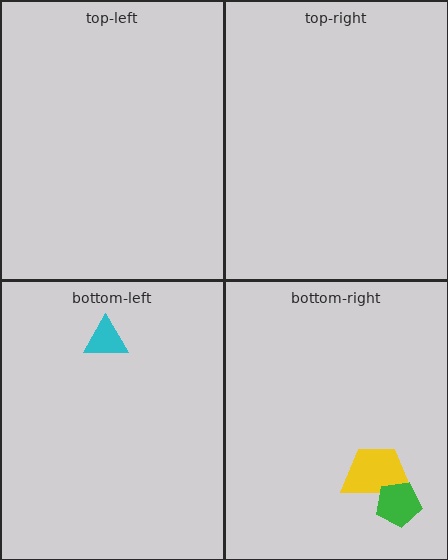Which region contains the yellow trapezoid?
The bottom-right region.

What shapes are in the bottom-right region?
The yellow trapezoid, the green pentagon.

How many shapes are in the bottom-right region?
2.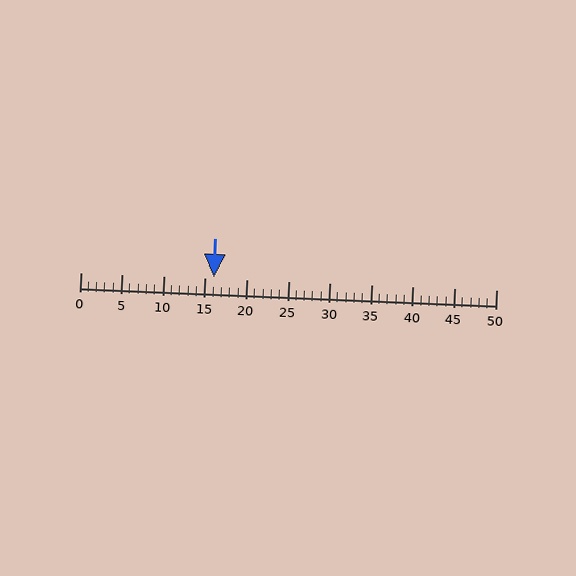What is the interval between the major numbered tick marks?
The major tick marks are spaced 5 units apart.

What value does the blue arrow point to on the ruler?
The blue arrow points to approximately 16.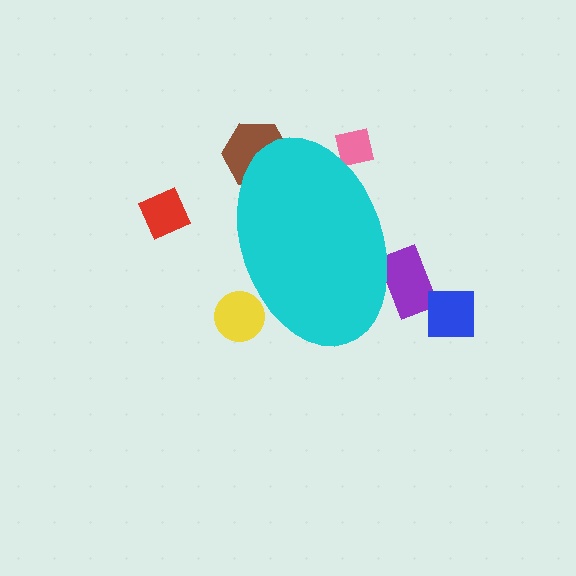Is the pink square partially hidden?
Yes, the pink square is partially hidden behind the cyan ellipse.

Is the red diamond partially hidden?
No, the red diamond is fully visible.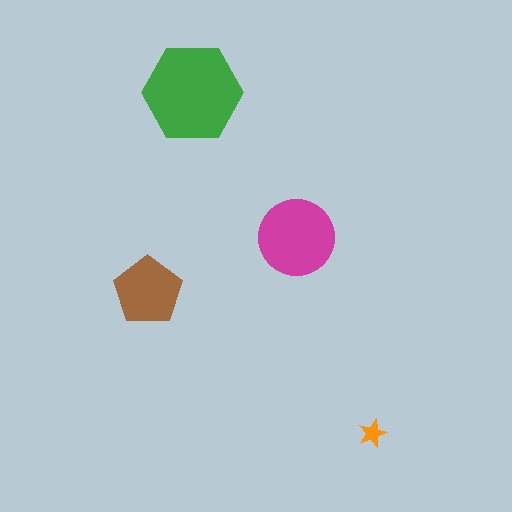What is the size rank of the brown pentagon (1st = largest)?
3rd.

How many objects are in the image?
There are 4 objects in the image.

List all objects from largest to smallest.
The green hexagon, the magenta circle, the brown pentagon, the orange star.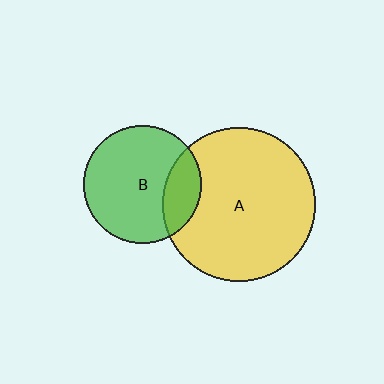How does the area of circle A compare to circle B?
Approximately 1.7 times.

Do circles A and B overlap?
Yes.